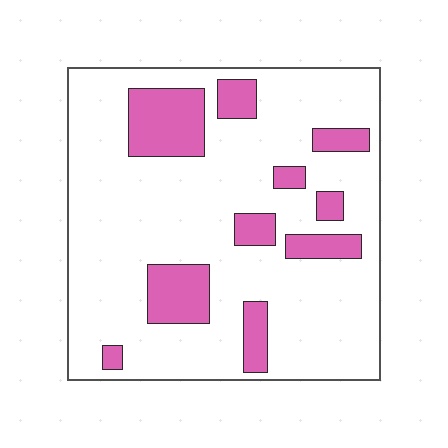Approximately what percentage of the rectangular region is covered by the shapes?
Approximately 20%.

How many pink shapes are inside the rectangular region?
10.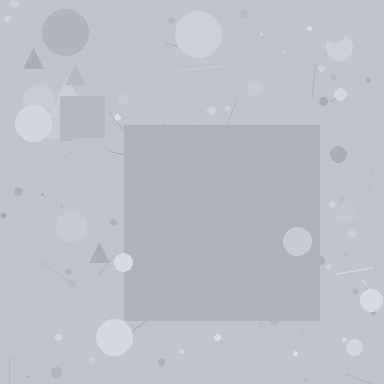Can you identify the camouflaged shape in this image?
The camouflaged shape is a square.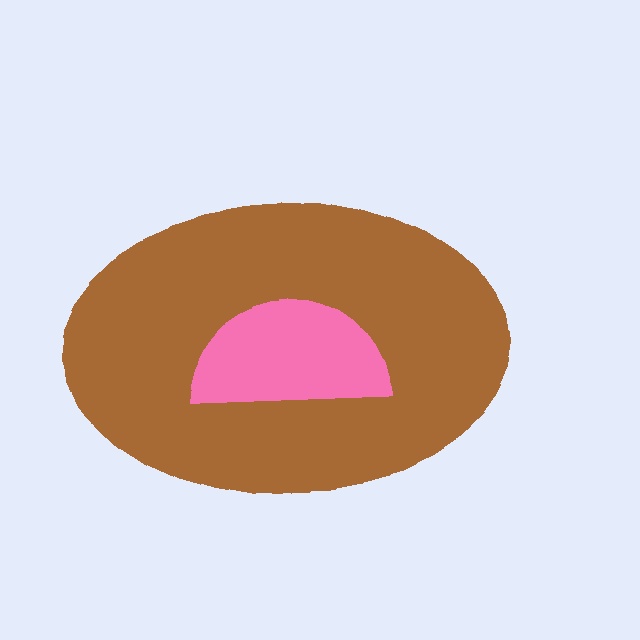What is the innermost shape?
The pink semicircle.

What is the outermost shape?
The brown ellipse.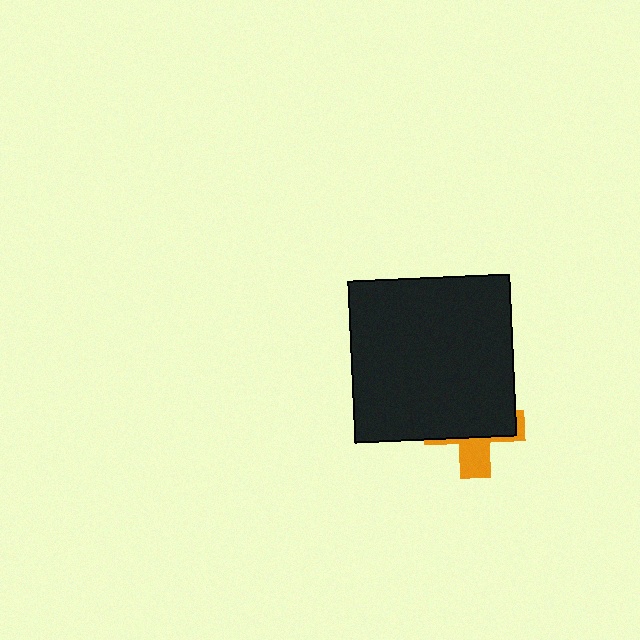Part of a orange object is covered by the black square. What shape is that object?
It is a cross.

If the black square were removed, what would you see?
You would see the complete orange cross.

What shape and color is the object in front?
The object in front is a black square.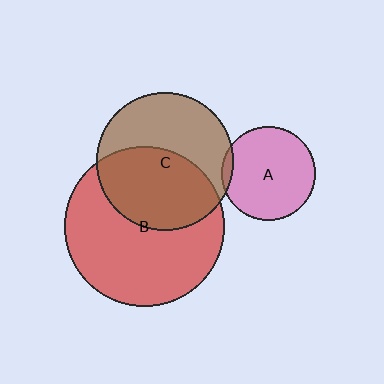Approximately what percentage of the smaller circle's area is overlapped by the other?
Approximately 5%.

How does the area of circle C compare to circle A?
Approximately 2.1 times.